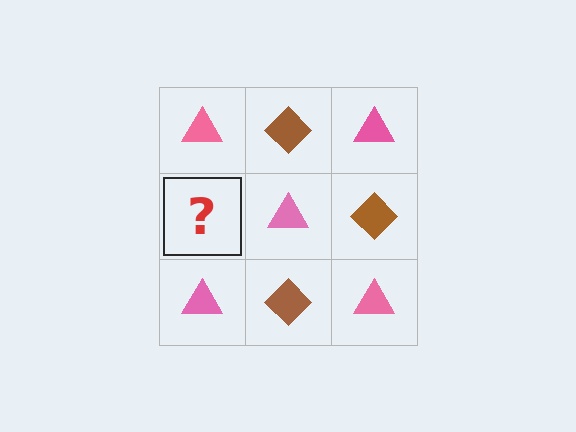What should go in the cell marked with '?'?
The missing cell should contain a brown diamond.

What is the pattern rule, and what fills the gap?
The rule is that it alternates pink triangle and brown diamond in a checkerboard pattern. The gap should be filled with a brown diamond.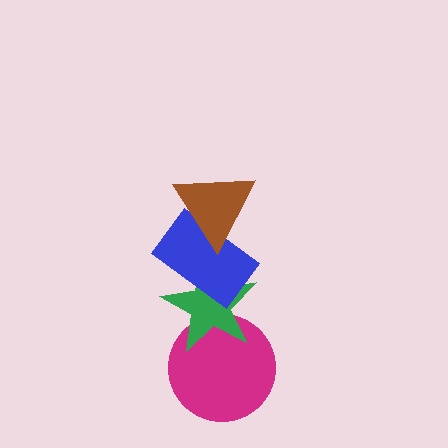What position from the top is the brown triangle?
The brown triangle is 1st from the top.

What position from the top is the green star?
The green star is 3rd from the top.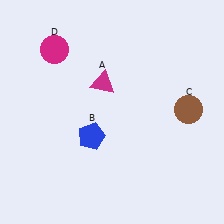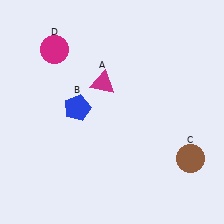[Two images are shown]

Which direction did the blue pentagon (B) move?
The blue pentagon (B) moved up.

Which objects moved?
The objects that moved are: the blue pentagon (B), the brown circle (C).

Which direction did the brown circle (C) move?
The brown circle (C) moved down.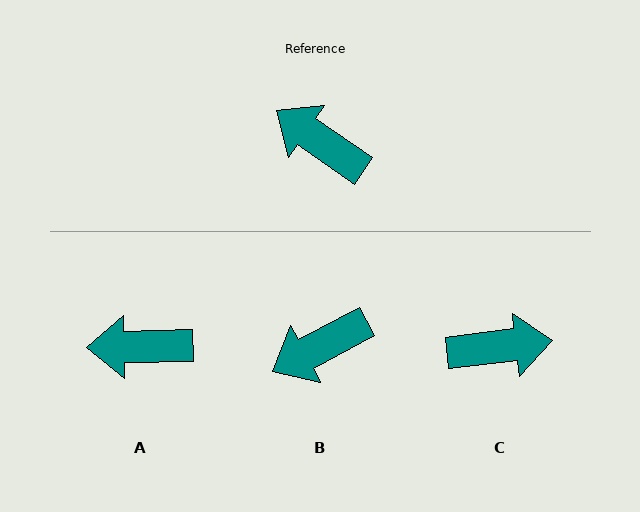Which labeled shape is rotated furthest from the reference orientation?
C, about 139 degrees away.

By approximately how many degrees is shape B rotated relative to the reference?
Approximately 62 degrees counter-clockwise.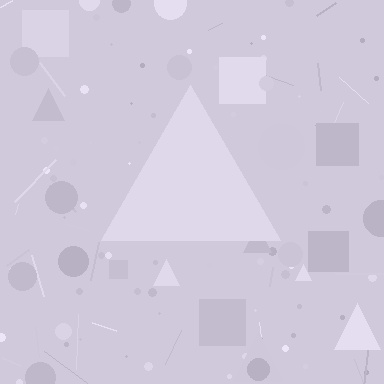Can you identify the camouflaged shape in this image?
The camouflaged shape is a triangle.